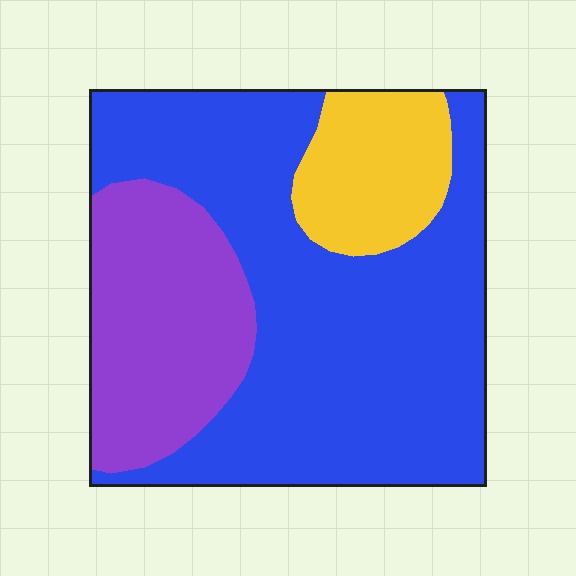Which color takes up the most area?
Blue, at roughly 60%.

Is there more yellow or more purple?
Purple.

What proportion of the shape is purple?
Purple covers about 25% of the shape.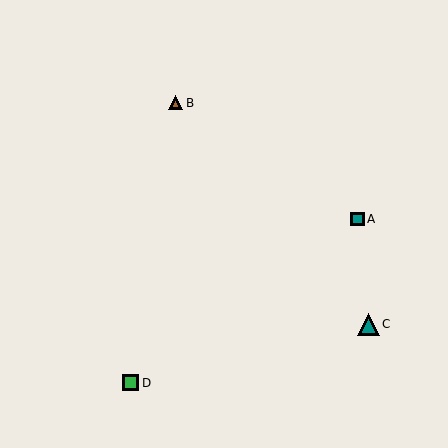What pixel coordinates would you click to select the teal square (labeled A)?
Click at (357, 219) to select the teal square A.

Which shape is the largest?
The teal triangle (labeled C) is the largest.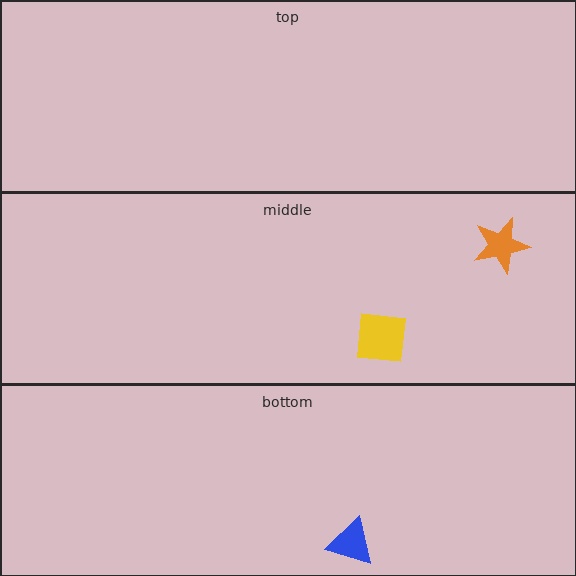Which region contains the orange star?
The middle region.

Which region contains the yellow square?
The middle region.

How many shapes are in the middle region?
2.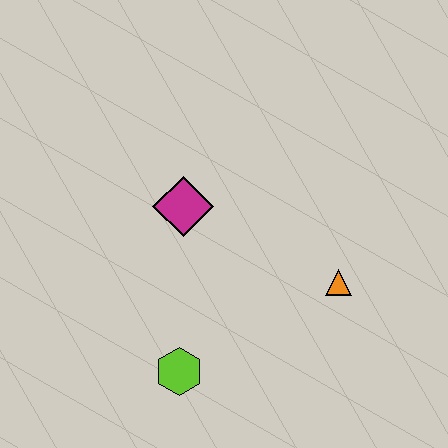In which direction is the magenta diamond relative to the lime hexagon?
The magenta diamond is above the lime hexagon.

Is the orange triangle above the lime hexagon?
Yes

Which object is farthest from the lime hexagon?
The orange triangle is farthest from the lime hexagon.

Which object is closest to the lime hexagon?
The magenta diamond is closest to the lime hexagon.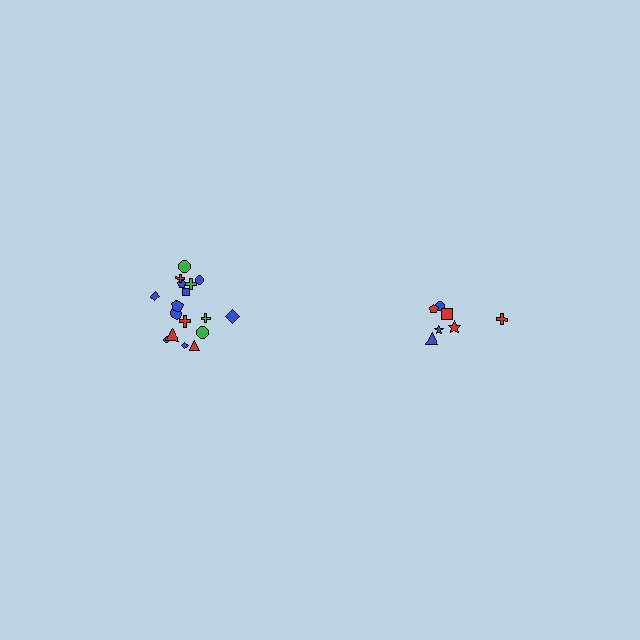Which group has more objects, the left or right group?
The left group.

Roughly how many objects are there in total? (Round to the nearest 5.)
Roughly 25 objects in total.